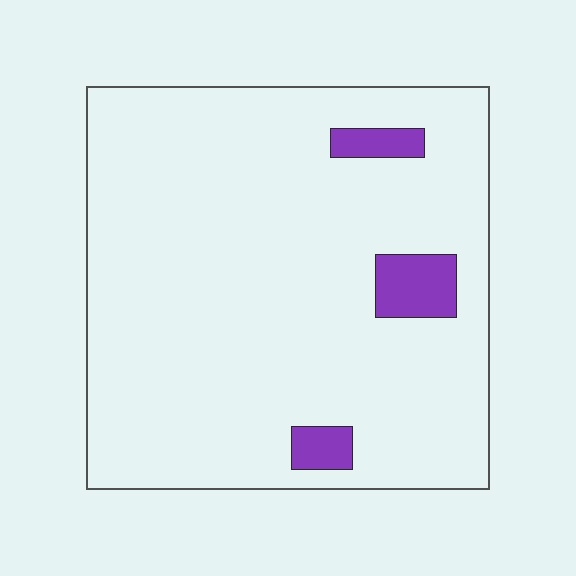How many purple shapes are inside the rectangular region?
3.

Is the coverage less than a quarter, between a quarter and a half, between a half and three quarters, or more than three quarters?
Less than a quarter.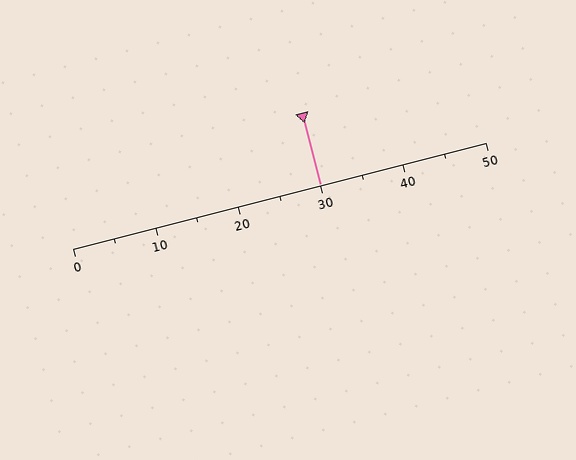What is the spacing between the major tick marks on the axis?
The major ticks are spaced 10 apart.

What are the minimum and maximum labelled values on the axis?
The axis runs from 0 to 50.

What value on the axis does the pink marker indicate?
The marker indicates approximately 30.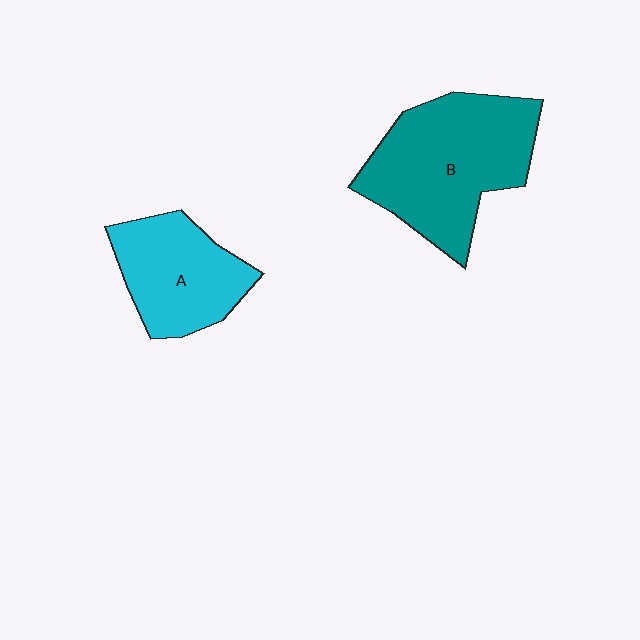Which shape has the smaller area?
Shape A (cyan).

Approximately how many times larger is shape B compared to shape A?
Approximately 1.5 times.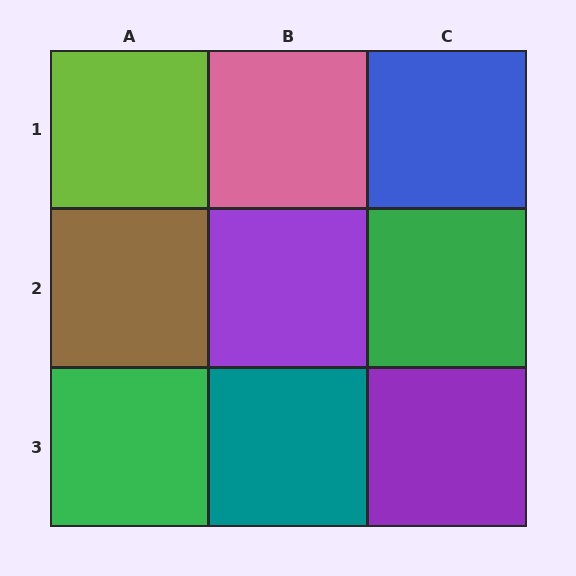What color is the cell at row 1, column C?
Blue.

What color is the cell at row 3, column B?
Teal.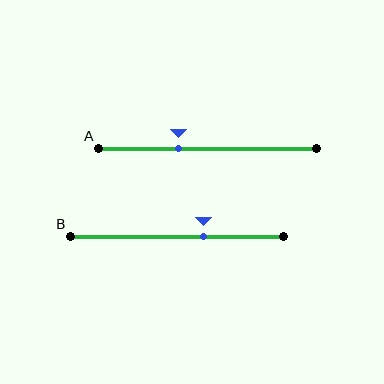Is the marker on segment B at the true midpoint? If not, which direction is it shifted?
No, the marker on segment B is shifted to the right by about 12% of the segment length.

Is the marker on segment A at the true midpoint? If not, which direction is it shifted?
No, the marker on segment A is shifted to the left by about 13% of the segment length.